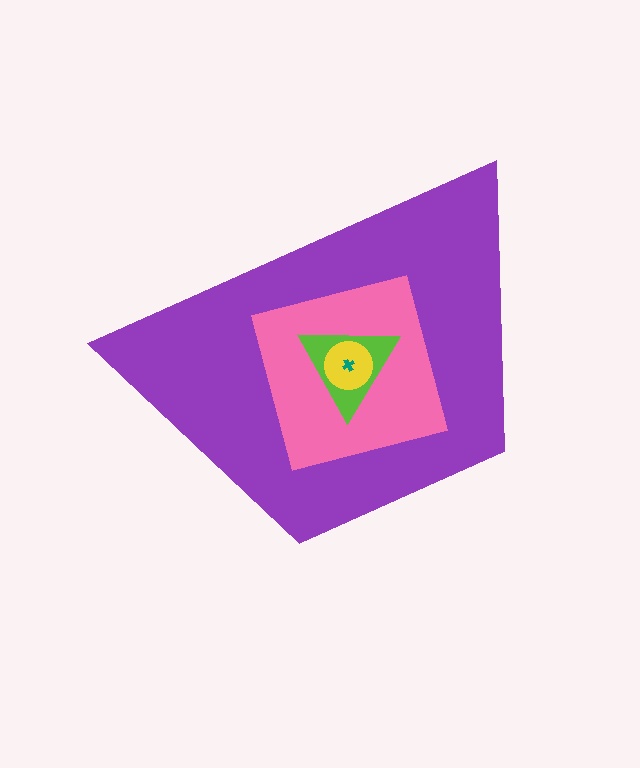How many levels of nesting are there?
5.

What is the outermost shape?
The purple trapezoid.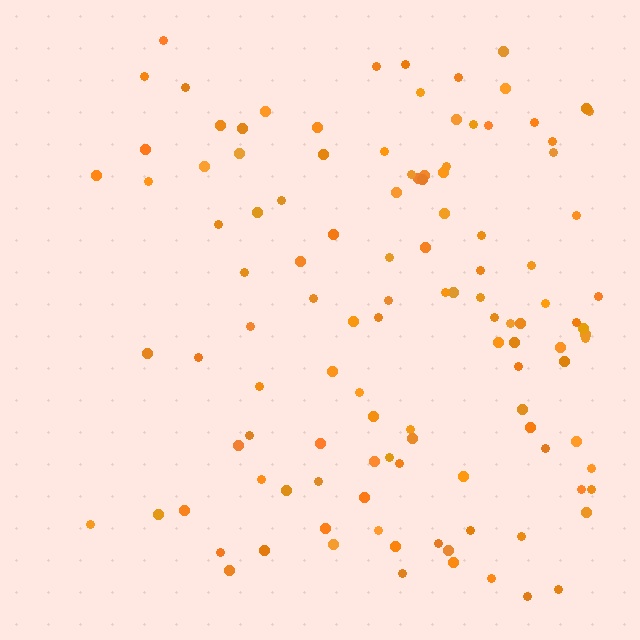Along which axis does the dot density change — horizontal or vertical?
Horizontal.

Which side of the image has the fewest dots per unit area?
The left.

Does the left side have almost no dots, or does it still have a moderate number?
Still a moderate number, just noticeably fewer than the right.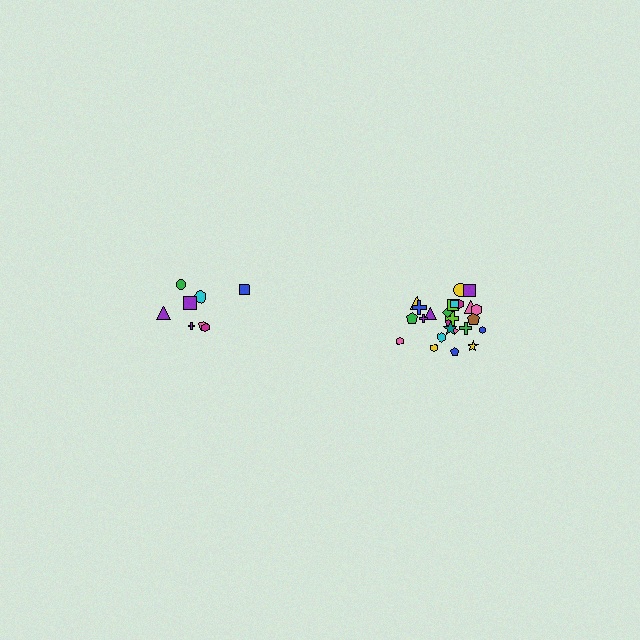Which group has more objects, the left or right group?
The right group.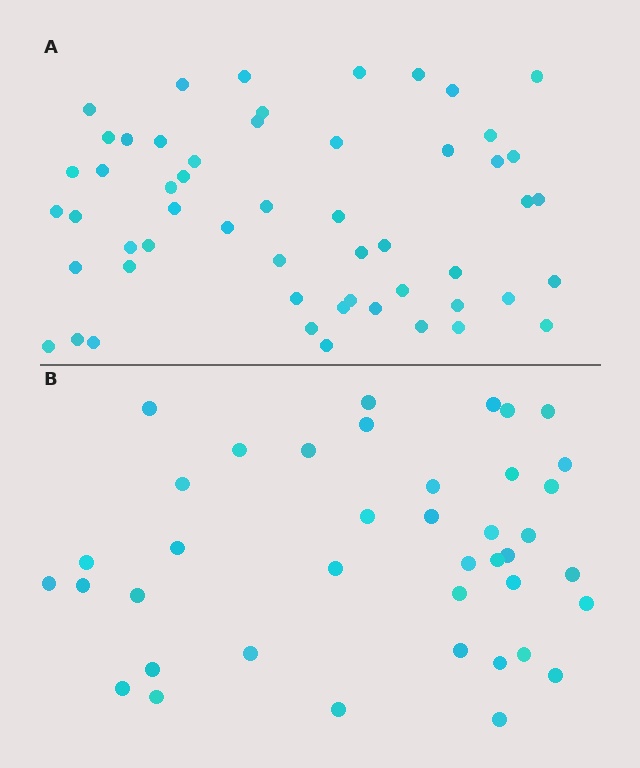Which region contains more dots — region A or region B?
Region A (the top region) has more dots.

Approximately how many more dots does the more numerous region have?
Region A has approximately 15 more dots than region B.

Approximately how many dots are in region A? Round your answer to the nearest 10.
About 50 dots. (The exact count is 54, which rounds to 50.)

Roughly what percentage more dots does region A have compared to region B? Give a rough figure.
About 35% more.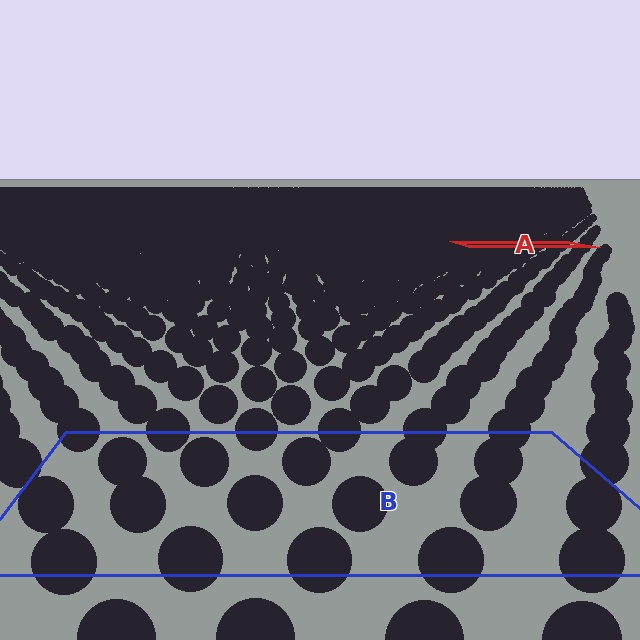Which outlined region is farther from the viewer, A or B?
Region A is farther from the viewer — the texture elements inside it appear smaller and more densely packed.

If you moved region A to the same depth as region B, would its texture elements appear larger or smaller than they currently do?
They would appear larger. At a closer depth, the same texture elements are projected at a bigger on-screen size.